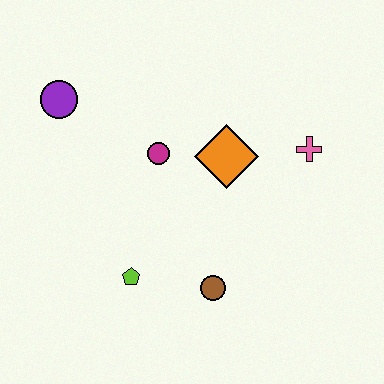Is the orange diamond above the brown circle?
Yes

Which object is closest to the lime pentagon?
The brown circle is closest to the lime pentagon.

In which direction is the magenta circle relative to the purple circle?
The magenta circle is to the right of the purple circle.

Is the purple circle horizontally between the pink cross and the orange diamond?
No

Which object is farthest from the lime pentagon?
The pink cross is farthest from the lime pentagon.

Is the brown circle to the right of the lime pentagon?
Yes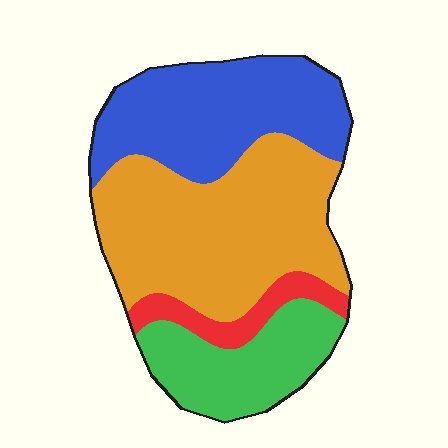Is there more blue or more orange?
Orange.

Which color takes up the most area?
Orange, at roughly 45%.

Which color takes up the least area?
Red, at roughly 10%.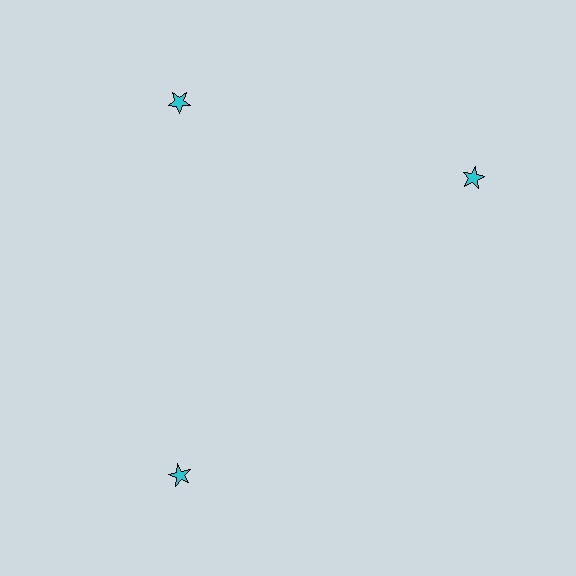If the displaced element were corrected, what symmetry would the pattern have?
It would have 3-fold rotational symmetry — the pattern would map onto itself every 120 degrees.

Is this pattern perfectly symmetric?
No. The 3 cyan stars are arranged in a ring, but one element near the 3 o'clock position is rotated out of alignment along the ring, breaking the 3-fold rotational symmetry.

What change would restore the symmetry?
The symmetry would be restored by rotating it back into even spacing with its neighbors so that all 3 stars sit at equal angles and equal distance from the center.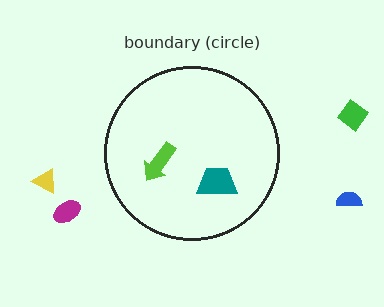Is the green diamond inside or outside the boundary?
Outside.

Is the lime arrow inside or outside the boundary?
Inside.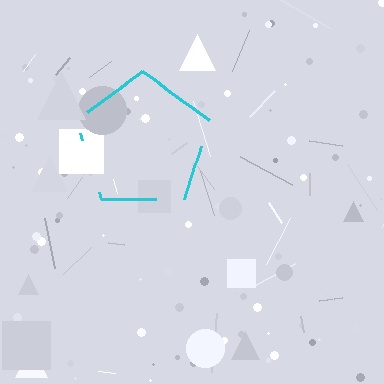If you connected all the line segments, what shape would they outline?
They would outline a pentagon.